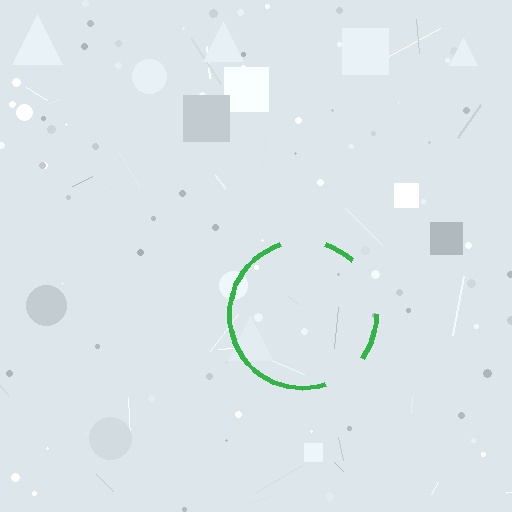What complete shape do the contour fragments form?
The contour fragments form a circle.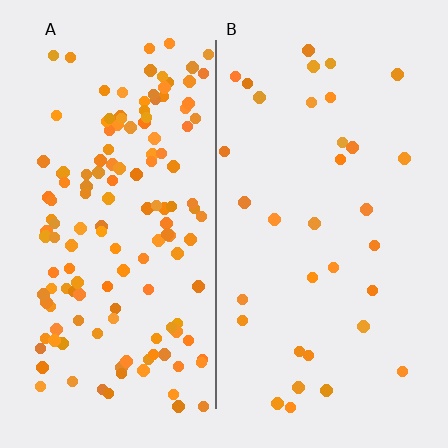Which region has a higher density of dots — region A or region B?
A (the left).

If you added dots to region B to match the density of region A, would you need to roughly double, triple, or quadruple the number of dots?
Approximately quadruple.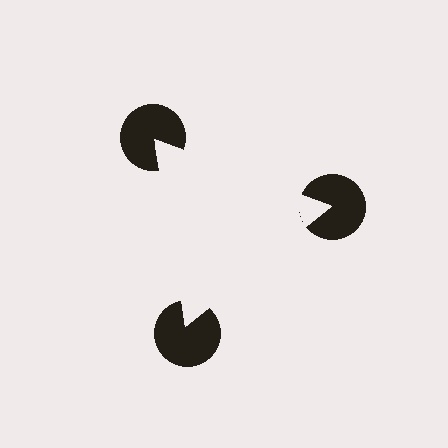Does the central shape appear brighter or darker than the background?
It typically appears slightly brighter than the background, even though no actual brightness change is drawn.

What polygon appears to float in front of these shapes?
An illusory triangle — its edges are inferred from the aligned wedge cuts in the pac-man discs, not physically drawn.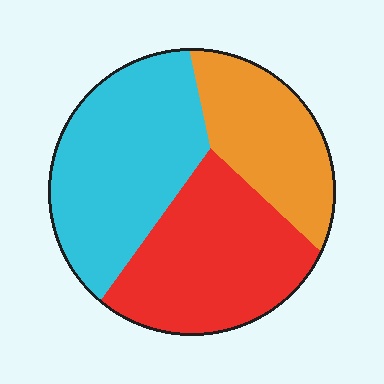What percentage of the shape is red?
Red covers about 35% of the shape.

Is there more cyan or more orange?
Cyan.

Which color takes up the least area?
Orange, at roughly 25%.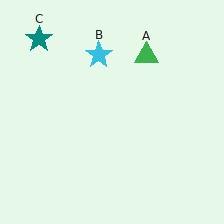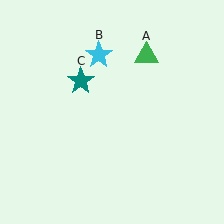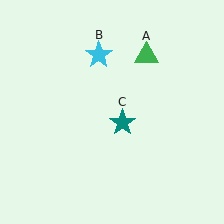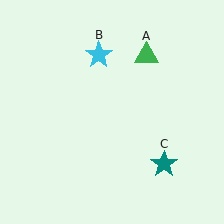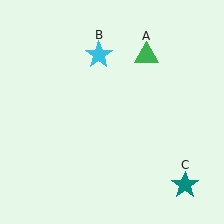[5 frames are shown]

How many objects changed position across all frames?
1 object changed position: teal star (object C).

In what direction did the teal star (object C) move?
The teal star (object C) moved down and to the right.